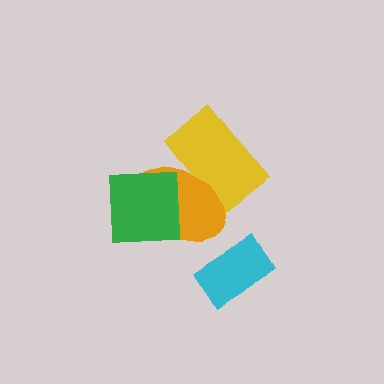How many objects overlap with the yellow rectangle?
1 object overlaps with the yellow rectangle.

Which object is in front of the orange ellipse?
The green square is in front of the orange ellipse.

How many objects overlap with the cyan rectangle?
0 objects overlap with the cyan rectangle.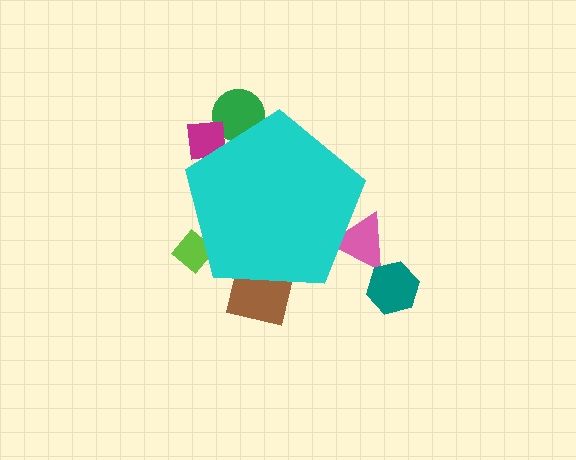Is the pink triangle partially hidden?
Yes, the pink triangle is partially hidden behind the cyan pentagon.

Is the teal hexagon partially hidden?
No, the teal hexagon is fully visible.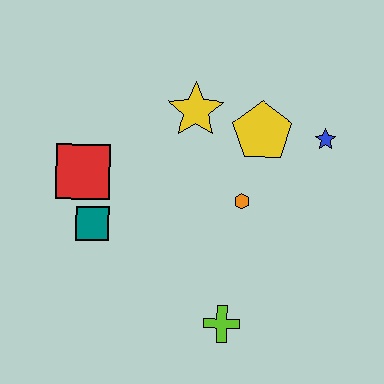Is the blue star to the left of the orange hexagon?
No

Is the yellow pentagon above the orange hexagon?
Yes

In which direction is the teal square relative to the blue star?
The teal square is to the left of the blue star.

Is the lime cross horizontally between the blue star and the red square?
Yes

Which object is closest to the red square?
The teal square is closest to the red square.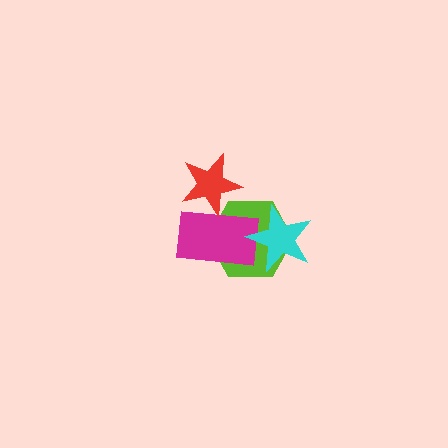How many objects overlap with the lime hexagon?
3 objects overlap with the lime hexagon.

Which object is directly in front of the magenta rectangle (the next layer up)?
The red star is directly in front of the magenta rectangle.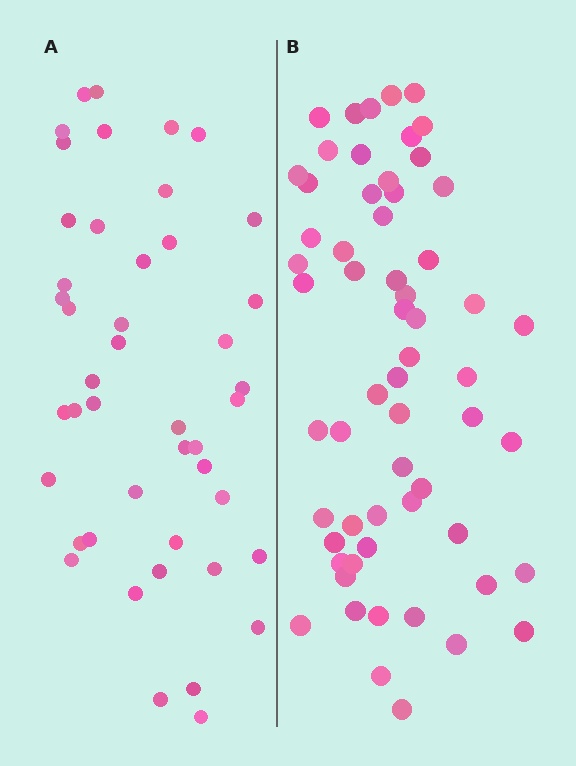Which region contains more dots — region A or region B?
Region B (the right region) has more dots.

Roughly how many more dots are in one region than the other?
Region B has approximately 15 more dots than region A.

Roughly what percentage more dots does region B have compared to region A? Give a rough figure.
About 35% more.